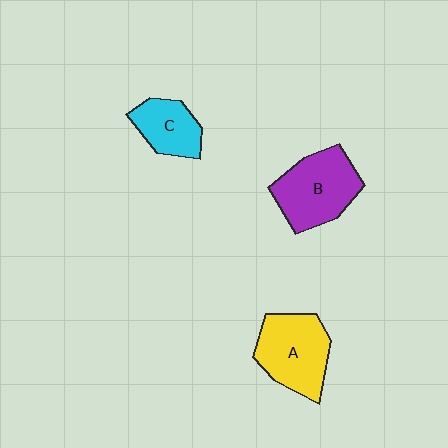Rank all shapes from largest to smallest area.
From largest to smallest: B (purple), A (yellow), C (cyan).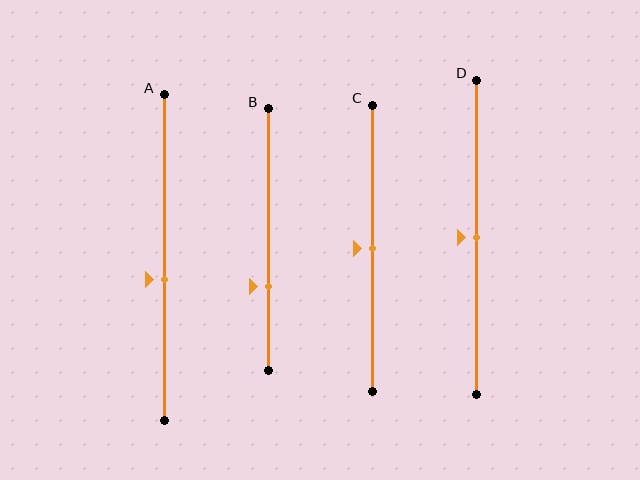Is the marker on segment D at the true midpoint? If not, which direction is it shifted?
Yes, the marker on segment D is at the true midpoint.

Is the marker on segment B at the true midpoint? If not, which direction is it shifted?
No, the marker on segment B is shifted downward by about 18% of the segment length.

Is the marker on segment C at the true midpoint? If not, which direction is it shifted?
Yes, the marker on segment C is at the true midpoint.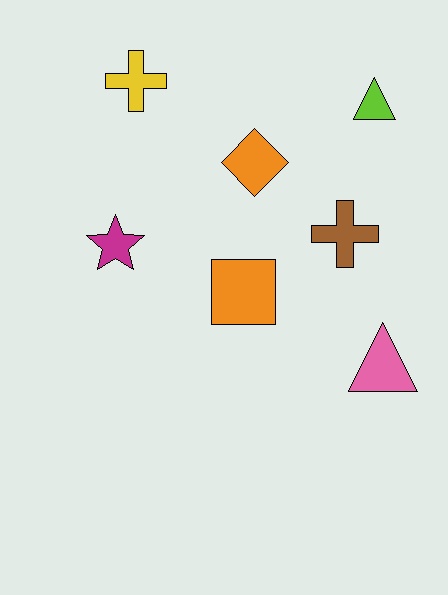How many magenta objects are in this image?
There is 1 magenta object.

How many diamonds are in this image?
There is 1 diamond.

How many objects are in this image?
There are 7 objects.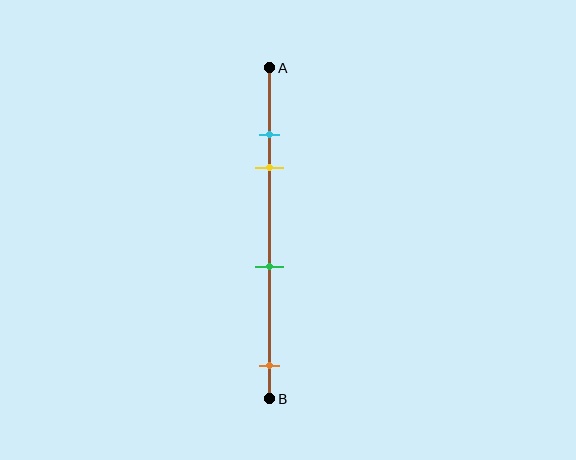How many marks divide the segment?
There are 4 marks dividing the segment.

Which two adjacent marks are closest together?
The cyan and yellow marks are the closest adjacent pair.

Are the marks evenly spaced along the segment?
No, the marks are not evenly spaced.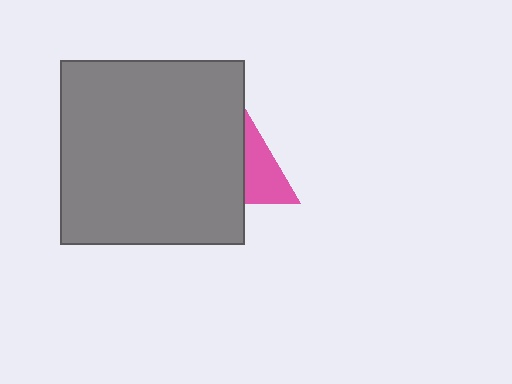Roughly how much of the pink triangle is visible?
A small part of it is visible (roughly 36%).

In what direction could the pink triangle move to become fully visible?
The pink triangle could move right. That would shift it out from behind the gray square entirely.